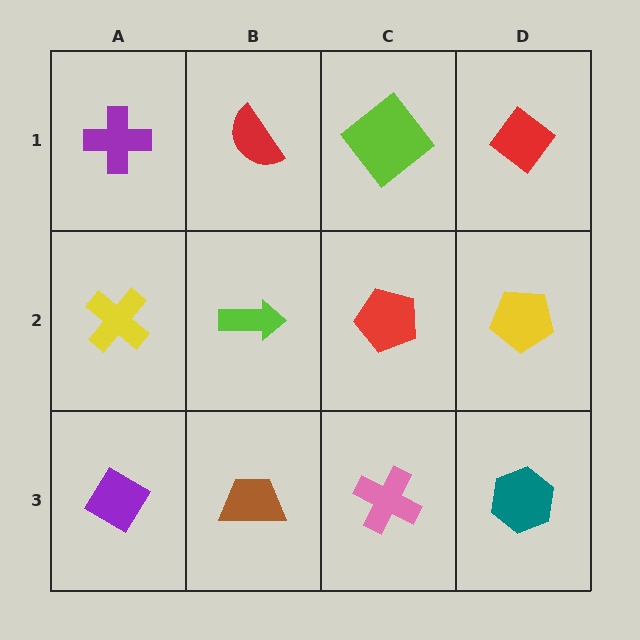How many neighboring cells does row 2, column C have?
4.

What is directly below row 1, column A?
A yellow cross.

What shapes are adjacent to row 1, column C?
A red pentagon (row 2, column C), a red semicircle (row 1, column B), a red diamond (row 1, column D).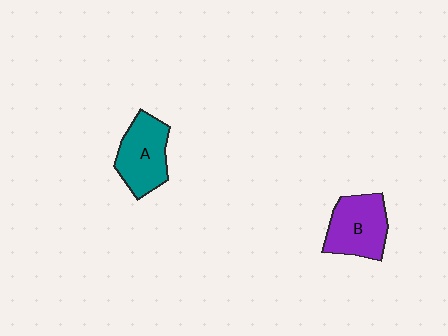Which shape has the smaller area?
Shape A (teal).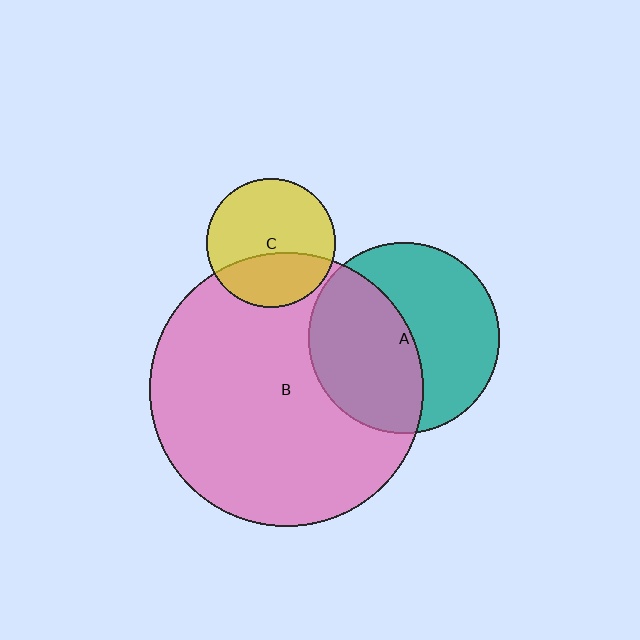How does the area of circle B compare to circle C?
Approximately 4.5 times.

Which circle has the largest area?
Circle B (pink).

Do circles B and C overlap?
Yes.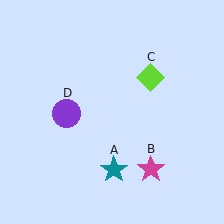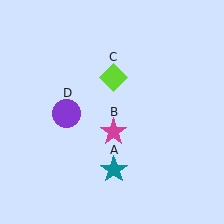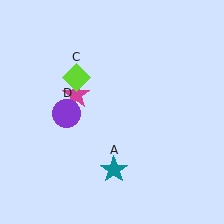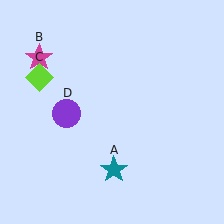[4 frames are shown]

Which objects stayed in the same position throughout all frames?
Teal star (object A) and purple circle (object D) remained stationary.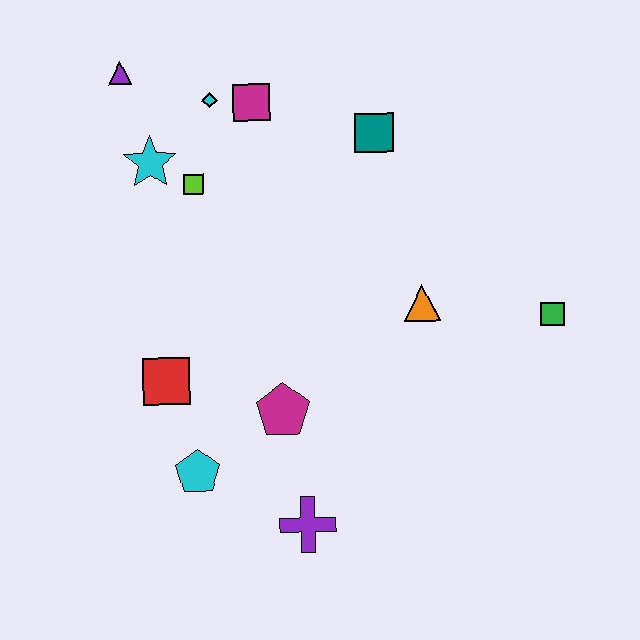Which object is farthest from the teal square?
The purple cross is farthest from the teal square.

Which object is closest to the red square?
The cyan pentagon is closest to the red square.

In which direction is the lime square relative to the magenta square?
The lime square is below the magenta square.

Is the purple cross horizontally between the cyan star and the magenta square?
No